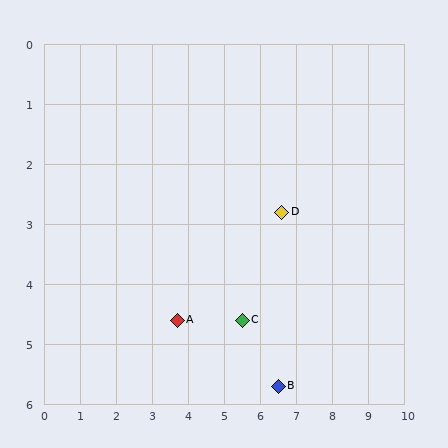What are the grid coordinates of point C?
Point C is at approximately (5.5, 4.6).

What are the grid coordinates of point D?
Point D is at approximately (6.6, 2.8).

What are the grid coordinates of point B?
Point B is at approximately (6.5, 5.7).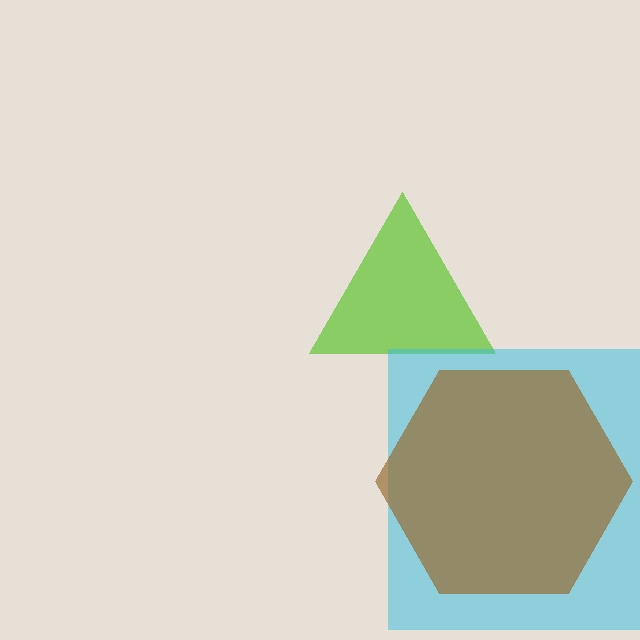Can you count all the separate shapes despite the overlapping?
Yes, there are 3 separate shapes.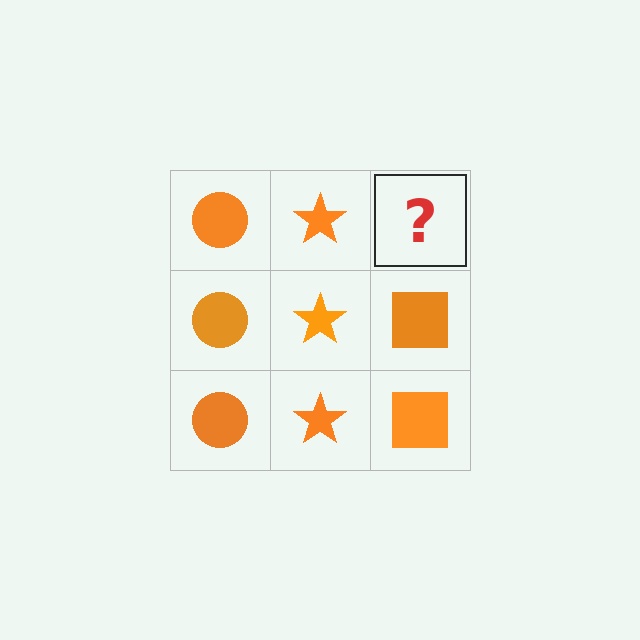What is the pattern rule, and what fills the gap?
The rule is that each column has a consistent shape. The gap should be filled with an orange square.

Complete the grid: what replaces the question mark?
The question mark should be replaced with an orange square.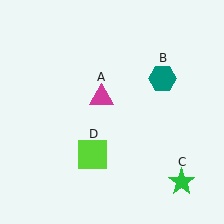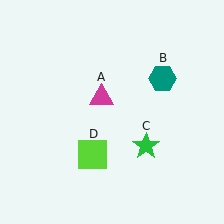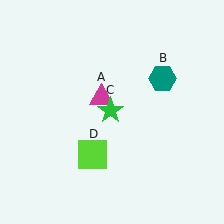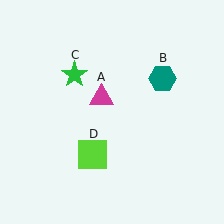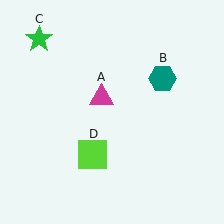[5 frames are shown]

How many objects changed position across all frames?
1 object changed position: green star (object C).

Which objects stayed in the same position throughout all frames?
Magenta triangle (object A) and teal hexagon (object B) and lime square (object D) remained stationary.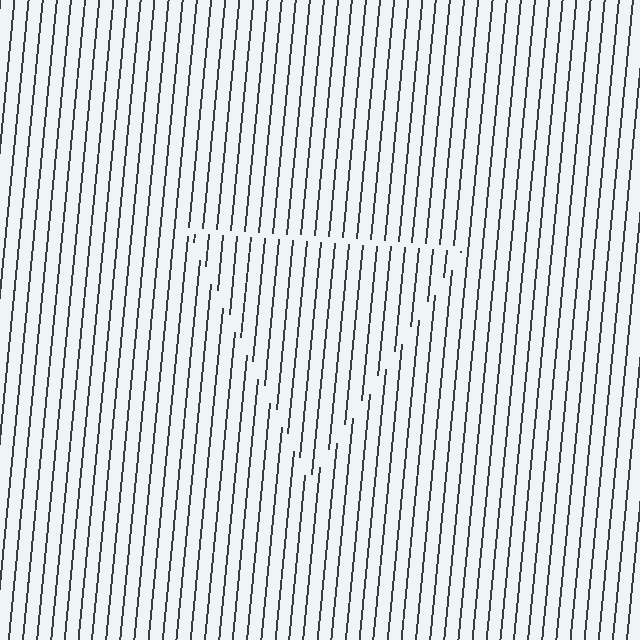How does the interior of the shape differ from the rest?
The interior of the shape contains the same grating, shifted by half a period — the contour is defined by the phase discontinuity where line-ends from the inner and outer gratings abut.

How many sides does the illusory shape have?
3 sides — the line-ends trace a triangle.